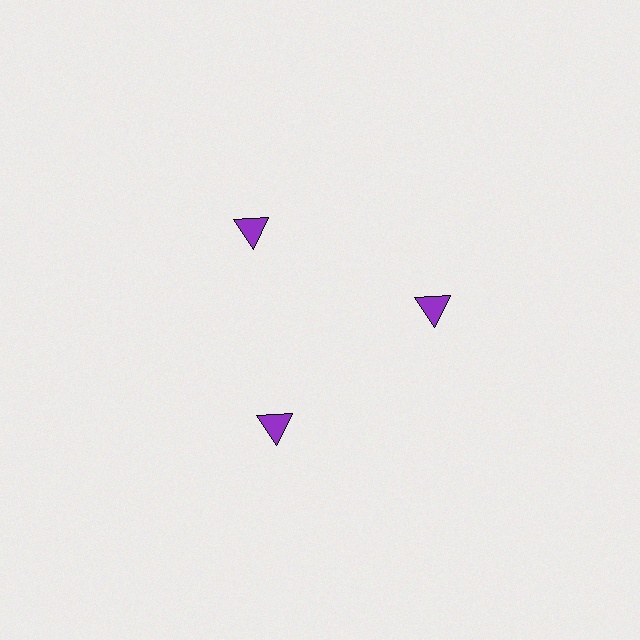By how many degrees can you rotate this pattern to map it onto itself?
The pattern maps onto itself every 120 degrees of rotation.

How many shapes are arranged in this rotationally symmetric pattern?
There are 3 shapes, arranged in 3 groups of 1.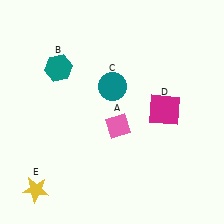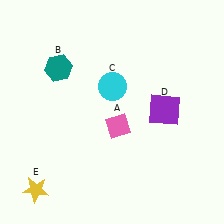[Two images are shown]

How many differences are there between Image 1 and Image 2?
There are 2 differences between the two images.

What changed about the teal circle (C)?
In Image 1, C is teal. In Image 2, it changed to cyan.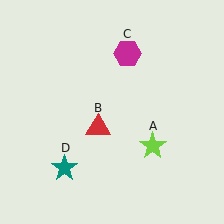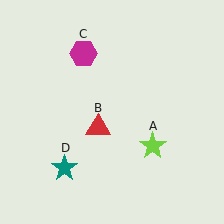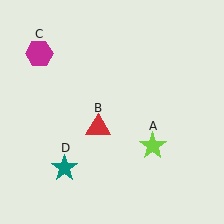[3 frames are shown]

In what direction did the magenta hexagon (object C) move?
The magenta hexagon (object C) moved left.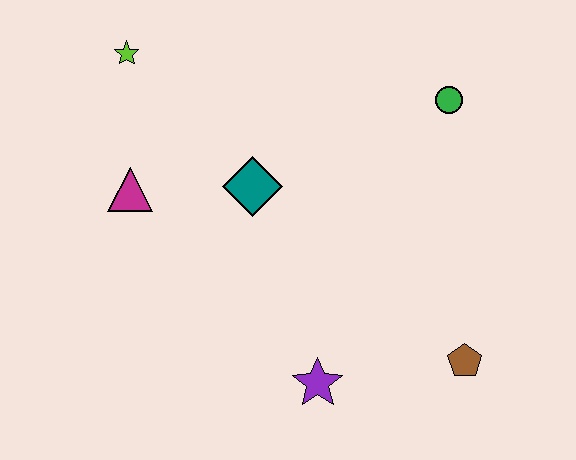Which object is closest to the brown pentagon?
The purple star is closest to the brown pentagon.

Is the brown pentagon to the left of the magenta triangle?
No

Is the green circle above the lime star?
No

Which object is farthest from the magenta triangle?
The brown pentagon is farthest from the magenta triangle.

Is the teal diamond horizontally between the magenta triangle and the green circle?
Yes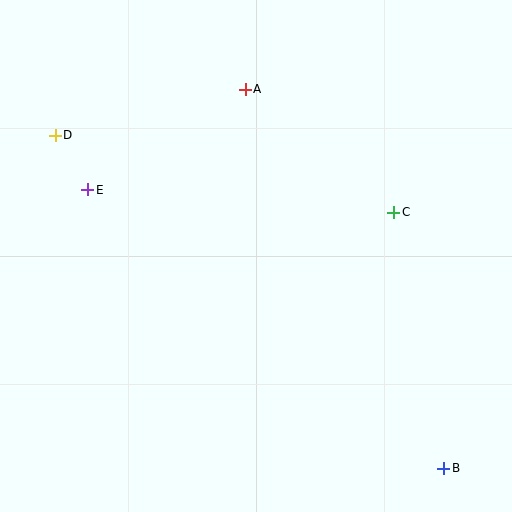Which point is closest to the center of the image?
Point C at (394, 212) is closest to the center.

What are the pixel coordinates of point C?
Point C is at (394, 212).